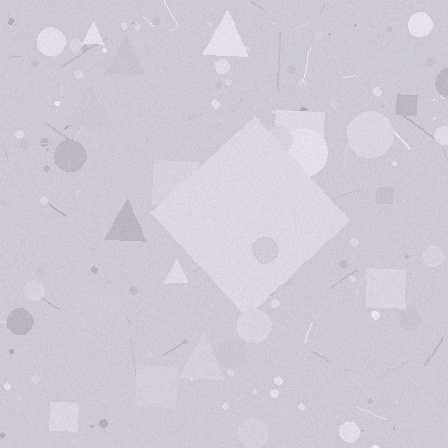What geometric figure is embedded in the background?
A diamond is embedded in the background.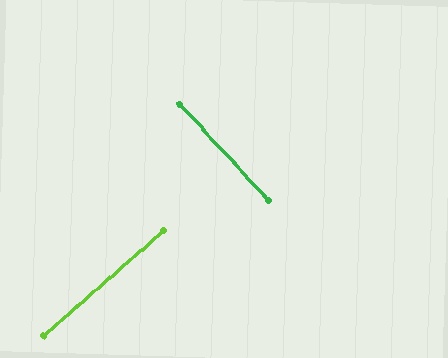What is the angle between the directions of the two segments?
Approximately 89 degrees.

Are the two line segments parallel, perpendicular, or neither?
Perpendicular — they meet at approximately 89°.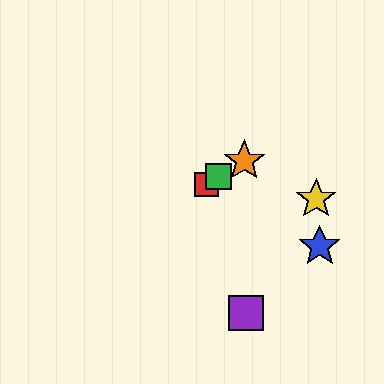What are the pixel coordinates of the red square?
The red square is at (207, 184).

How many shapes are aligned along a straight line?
3 shapes (the red square, the green square, the orange star) are aligned along a straight line.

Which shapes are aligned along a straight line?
The red square, the green square, the orange star are aligned along a straight line.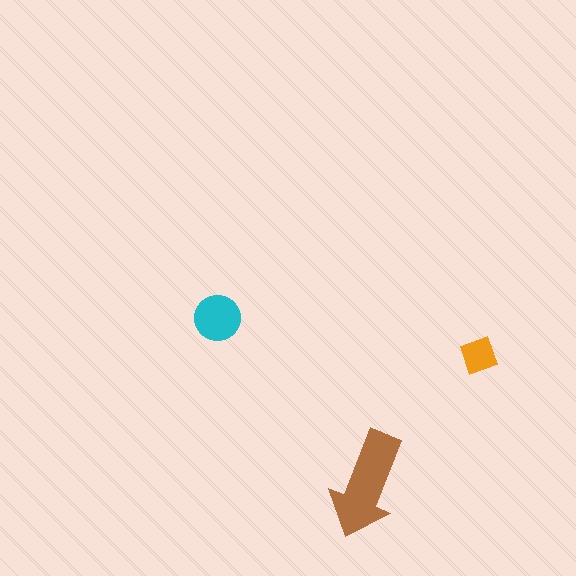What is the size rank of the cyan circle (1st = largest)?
2nd.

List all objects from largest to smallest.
The brown arrow, the cyan circle, the orange diamond.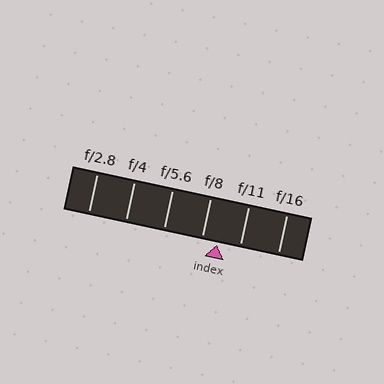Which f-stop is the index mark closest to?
The index mark is closest to f/8.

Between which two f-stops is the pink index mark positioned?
The index mark is between f/8 and f/11.